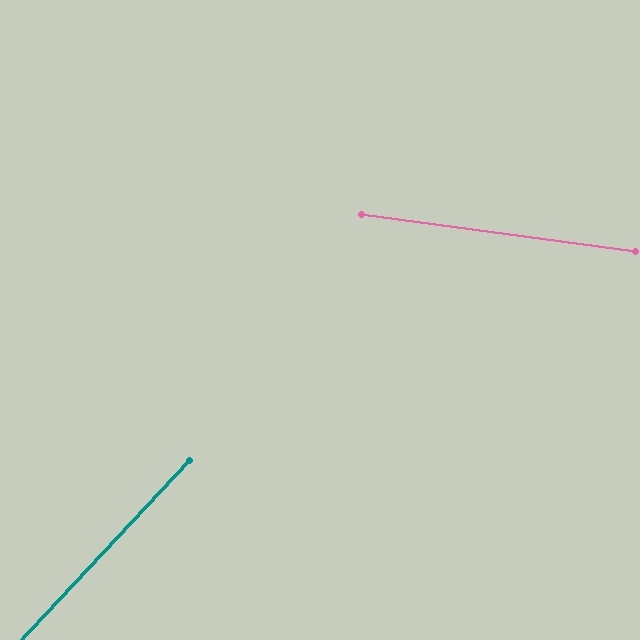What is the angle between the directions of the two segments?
Approximately 55 degrees.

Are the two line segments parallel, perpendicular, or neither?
Neither parallel nor perpendicular — they differ by about 55°.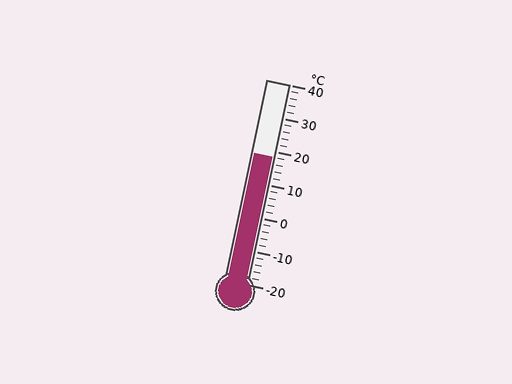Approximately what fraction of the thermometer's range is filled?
The thermometer is filled to approximately 65% of its range.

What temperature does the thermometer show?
The thermometer shows approximately 18°C.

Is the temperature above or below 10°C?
The temperature is above 10°C.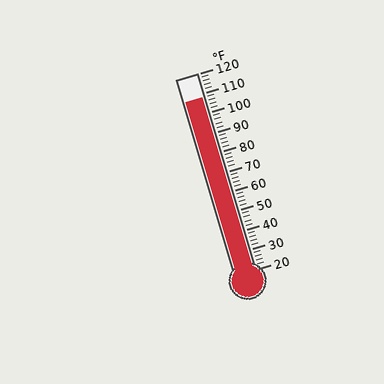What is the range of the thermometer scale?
The thermometer scale ranges from 20°F to 120°F.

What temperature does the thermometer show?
The thermometer shows approximately 108°F.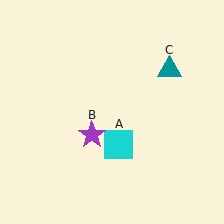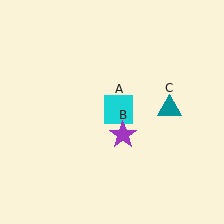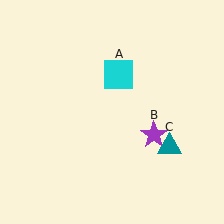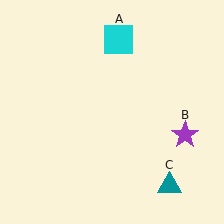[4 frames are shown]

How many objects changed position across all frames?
3 objects changed position: cyan square (object A), purple star (object B), teal triangle (object C).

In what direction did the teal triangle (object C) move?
The teal triangle (object C) moved down.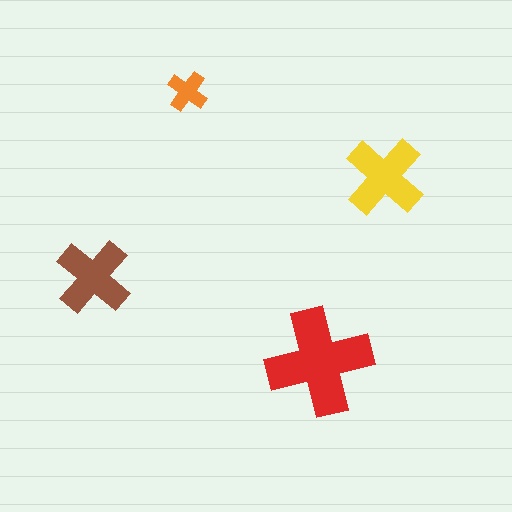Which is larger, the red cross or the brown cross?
The red one.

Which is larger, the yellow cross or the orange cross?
The yellow one.